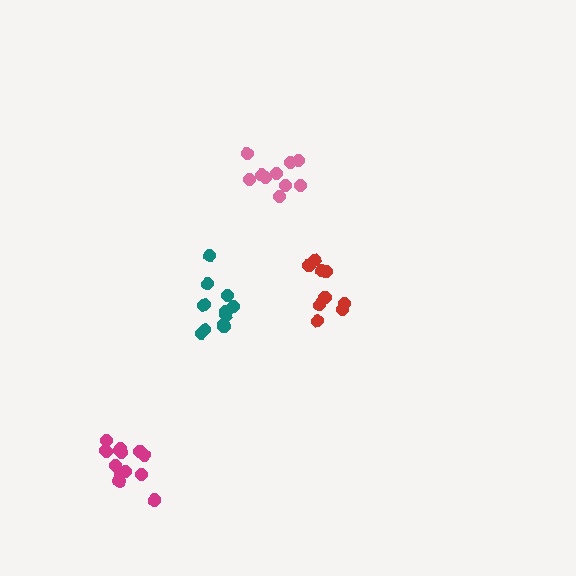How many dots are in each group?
Group 1: 14 dots, Group 2: 9 dots, Group 3: 10 dots, Group 4: 11 dots (44 total).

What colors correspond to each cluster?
The clusters are colored: magenta, red, pink, teal.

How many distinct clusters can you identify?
There are 4 distinct clusters.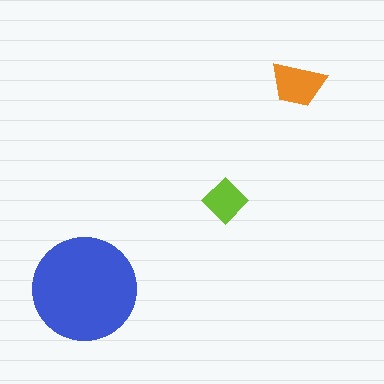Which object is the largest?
The blue circle.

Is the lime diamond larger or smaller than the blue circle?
Smaller.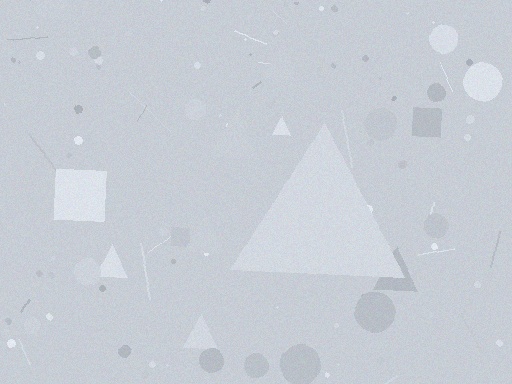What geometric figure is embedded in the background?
A triangle is embedded in the background.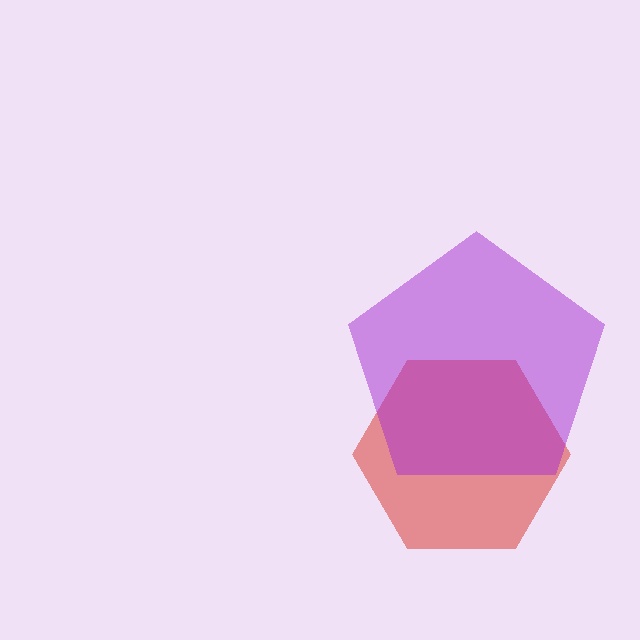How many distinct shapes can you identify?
There are 2 distinct shapes: a red hexagon, a purple pentagon.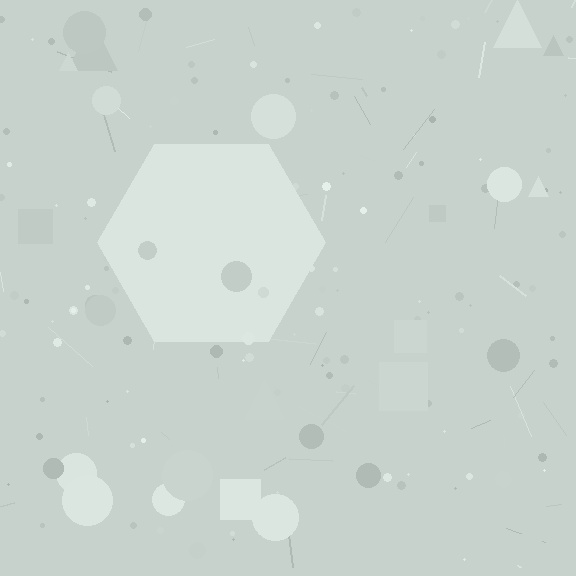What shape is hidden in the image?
A hexagon is hidden in the image.